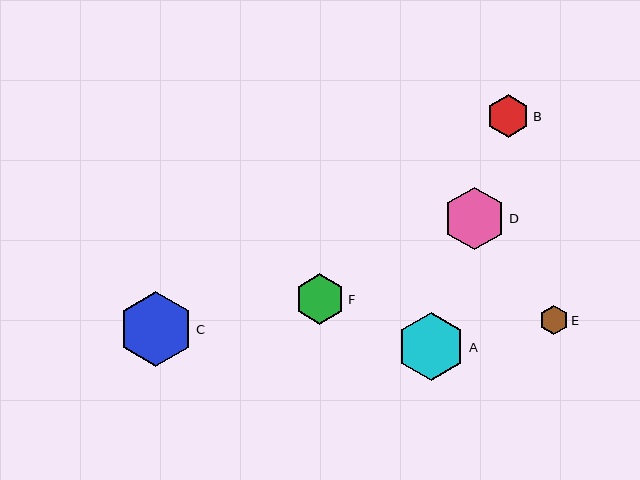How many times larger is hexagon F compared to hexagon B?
Hexagon F is approximately 1.2 times the size of hexagon B.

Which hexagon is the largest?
Hexagon C is the largest with a size of approximately 75 pixels.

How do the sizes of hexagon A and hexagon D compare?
Hexagon A and hexagon D are approximately the same size.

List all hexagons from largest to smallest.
From largest to smallest: C, A, D, F, B, E.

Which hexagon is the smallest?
Hexagon E is the smallest with a size of approximately 29 pixels.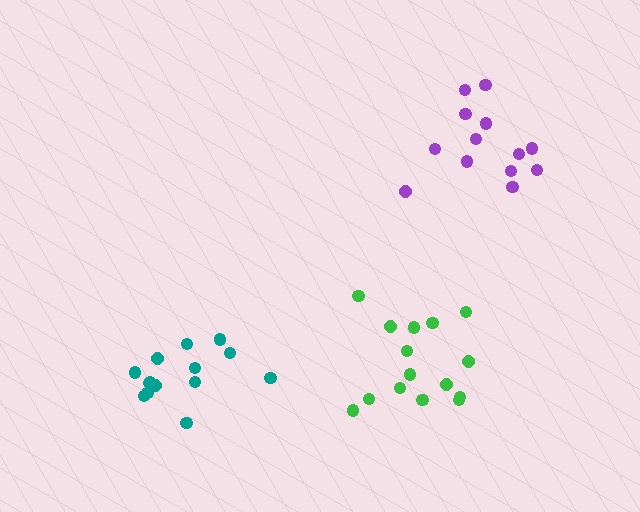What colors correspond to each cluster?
The clusters are colored: purple, green, teal.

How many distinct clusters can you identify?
There are 3 distinct clusters.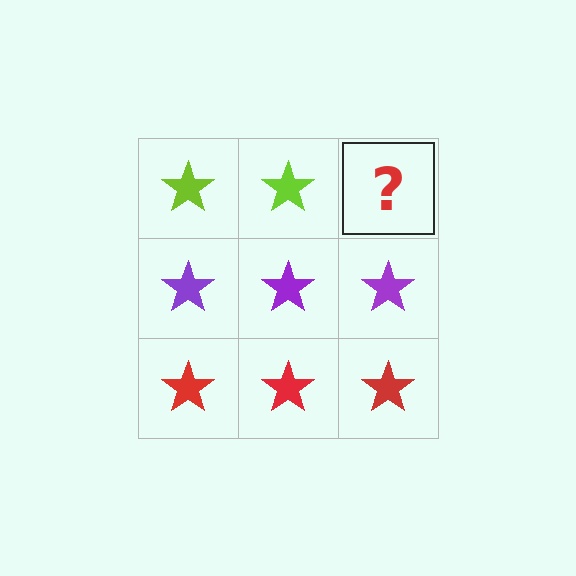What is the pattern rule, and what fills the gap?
The rule is that each row has a consistent color. The gap should be filled with a lime star.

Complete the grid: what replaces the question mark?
The question mark should be replaced with a lime star.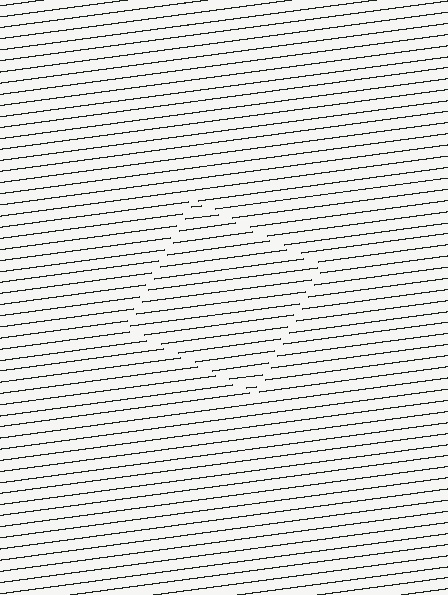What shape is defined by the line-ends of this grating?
An illusory square. The interior of the shape contains the same grating, shifted by half a period — the contour is defined by the phase discontinuity where line-ends from the inner and outer gratings abut.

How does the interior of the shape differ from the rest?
The interior of the shape contains the same grating, shifted by half a period — the contour is defined by the phase discontinuity where line-ends from the inner and outer gratings abut.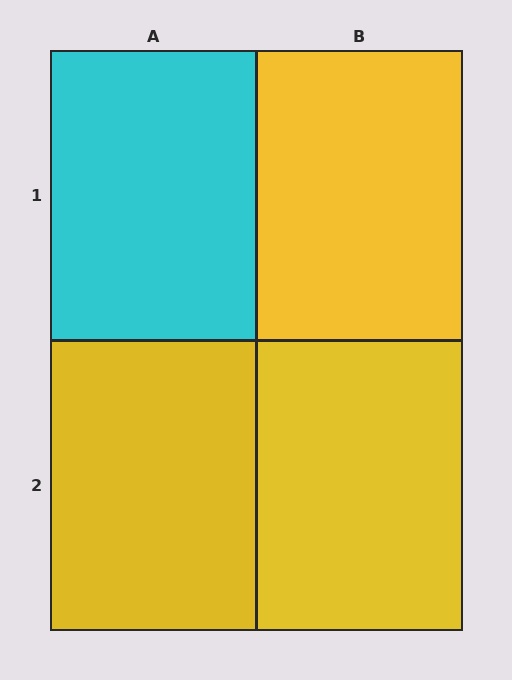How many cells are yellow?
3 cells are yellow.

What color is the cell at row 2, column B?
Yellow.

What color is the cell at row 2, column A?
Yellow.